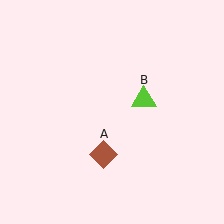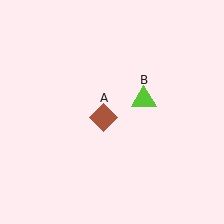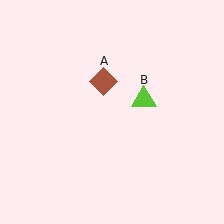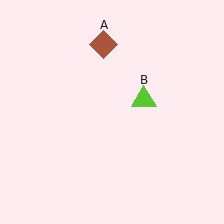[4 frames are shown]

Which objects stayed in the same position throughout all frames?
Lime triangle (object B) remained stationary.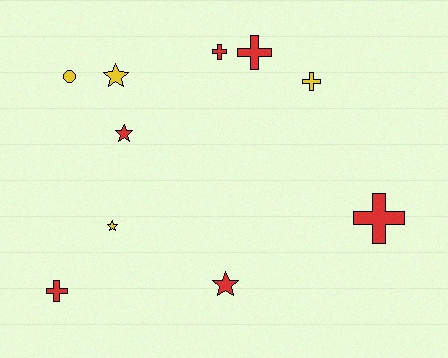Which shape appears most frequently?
Cross, with 5 objects.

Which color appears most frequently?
Red, with 6 objects.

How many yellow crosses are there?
There is 1 yellow cross.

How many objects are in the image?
There are 10 objects.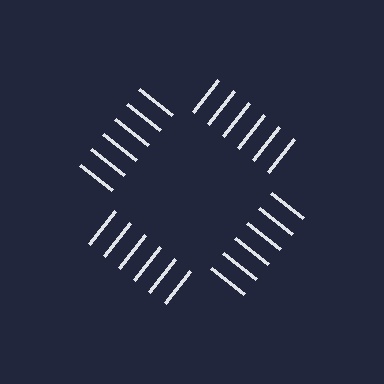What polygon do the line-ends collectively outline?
An illusory square — the line segments terminate on its edges but no continuous stroke is drawn.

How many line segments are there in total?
24 — 6 along each of the 4 edges.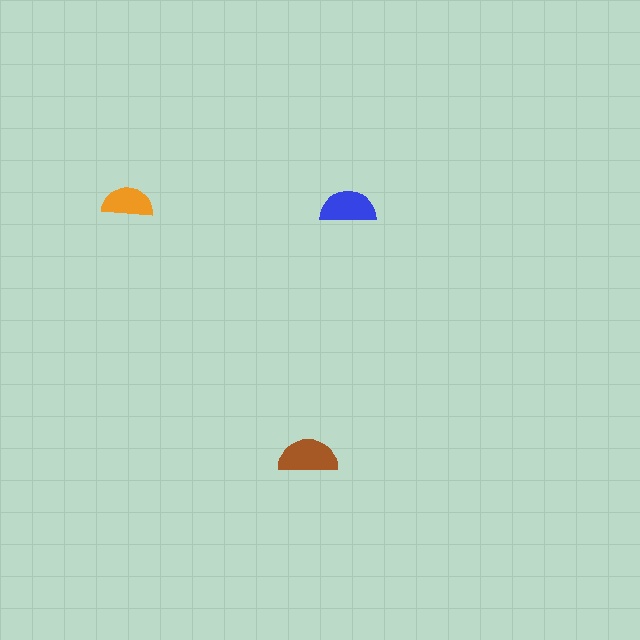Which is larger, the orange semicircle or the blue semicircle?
The blue one.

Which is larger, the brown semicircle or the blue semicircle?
The brown one.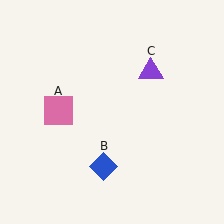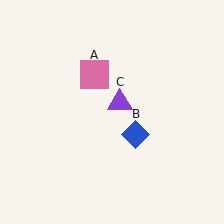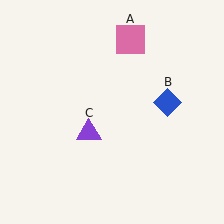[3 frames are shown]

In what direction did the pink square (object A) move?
The pink square (object A) moved up and to the right.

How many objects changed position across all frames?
3 objects changed position: pink square (object A), blue diamond (object B), purple triangle (object C).